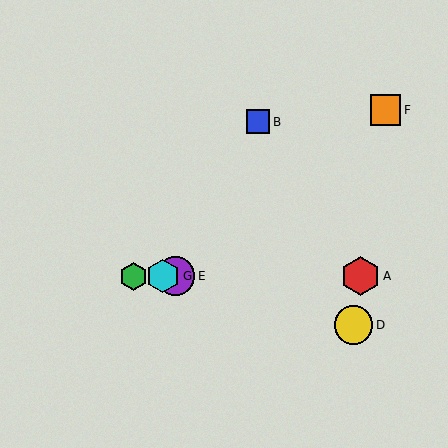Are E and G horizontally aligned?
Yes, both are at y≈276.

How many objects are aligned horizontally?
4 objects (A, C, E, G) are aligned horizontally.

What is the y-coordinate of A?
Object A is at y≈276.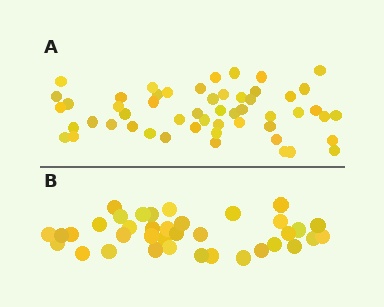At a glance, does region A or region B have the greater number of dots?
Region A (the top region) has more dots.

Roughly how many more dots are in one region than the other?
Region A has approximately 15 more dots than region B.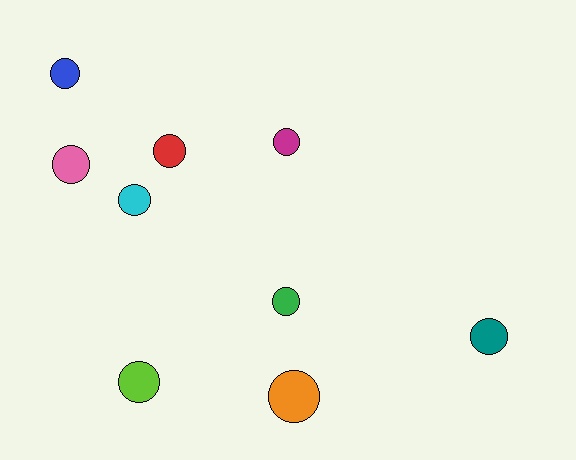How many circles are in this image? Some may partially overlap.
There are 9 circles.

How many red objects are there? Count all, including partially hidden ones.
There is 1 red object.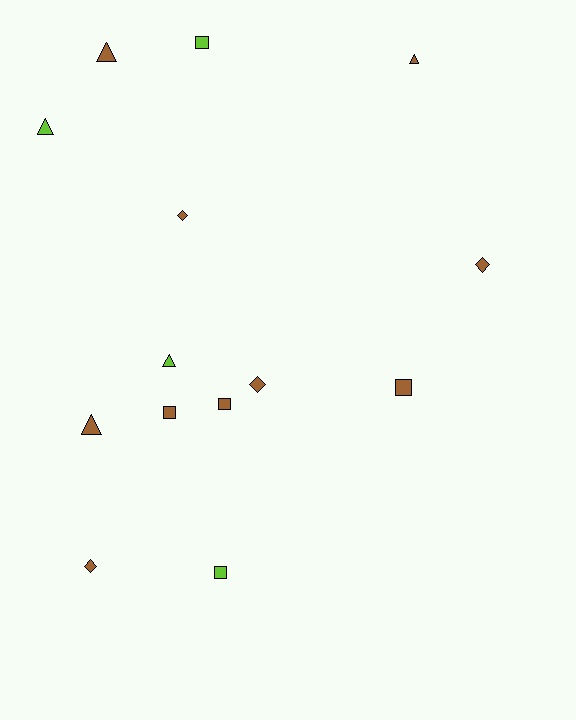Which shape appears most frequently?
Triangle, with 5 objects.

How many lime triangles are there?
There are 2 lime triangles.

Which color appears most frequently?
Brown, with 10 objects.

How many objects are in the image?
There are 14 objects.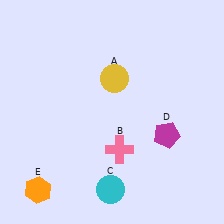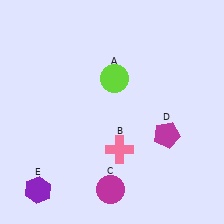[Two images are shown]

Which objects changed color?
A changed from yellow to lime. C changed from cyan to magenta. E changed from orange to purple.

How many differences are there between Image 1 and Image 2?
There are 3 differences between the two images.